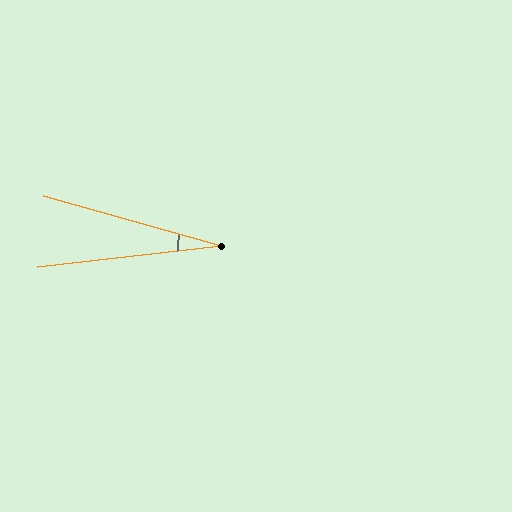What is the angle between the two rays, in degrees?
Approximately 22 degrees.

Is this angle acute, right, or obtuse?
It is acute.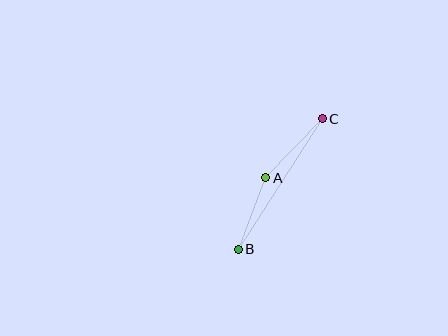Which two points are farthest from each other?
Points B and C are farthest from each other.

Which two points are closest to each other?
Points A and B are closest to each other.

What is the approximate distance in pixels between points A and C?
The distance between A and C is approximately 82 pixels.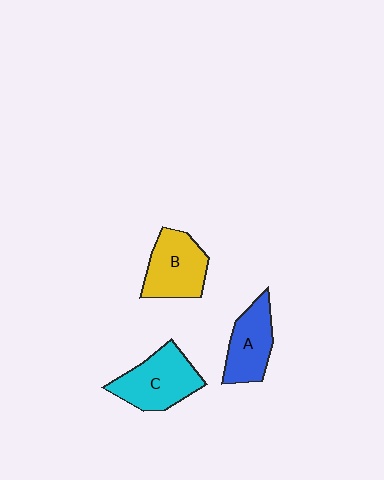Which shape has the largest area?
Shape C (cyan).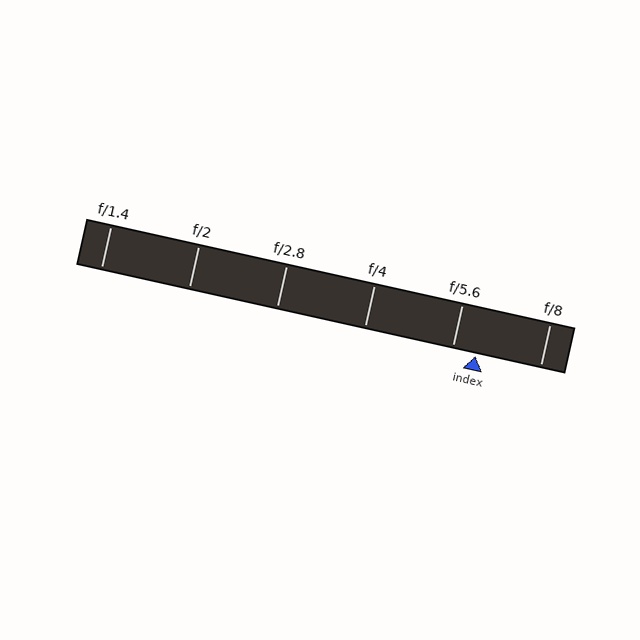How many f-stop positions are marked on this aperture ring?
There are 6 f-stop positions marked.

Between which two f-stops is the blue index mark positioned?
The index mark is between f/5.6 and f/8.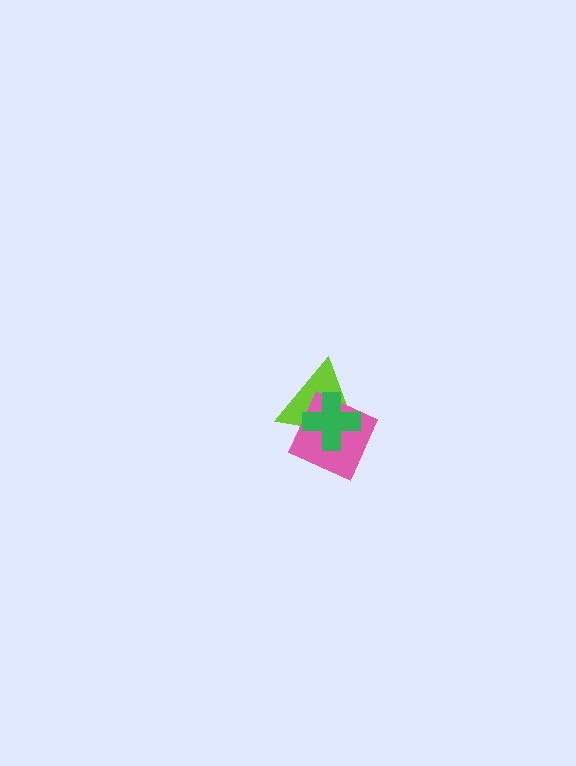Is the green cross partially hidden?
No, no other shape covers it.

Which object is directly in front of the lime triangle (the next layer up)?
The pink square is directly in front of the lime triangle.